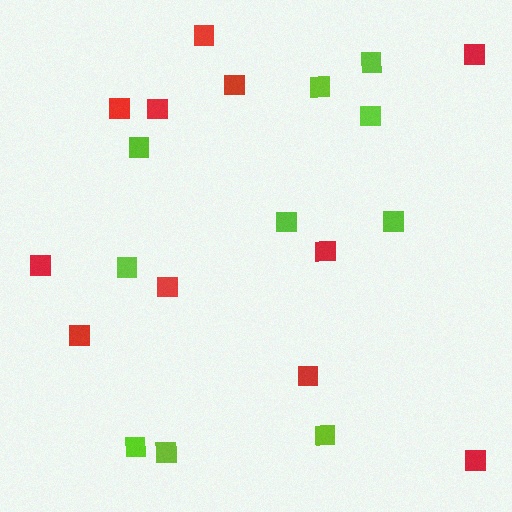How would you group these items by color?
There are 2 groups: one group of red squares (11) and one group of lime squares (10).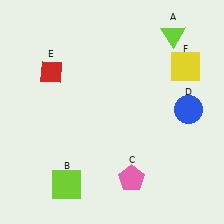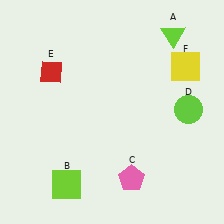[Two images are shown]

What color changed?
The circle (D) changed from blue in Image 1 to lime in Image 2.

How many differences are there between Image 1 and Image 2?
There is 1 difference between the two images.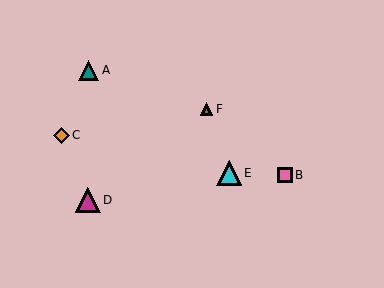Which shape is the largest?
The magenta triangle (labeled D) is the largest.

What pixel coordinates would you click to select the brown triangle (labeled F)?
Click at (206, 109) to select the brown triangle F.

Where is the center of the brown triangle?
The center of the brown triangle is at (206, 109).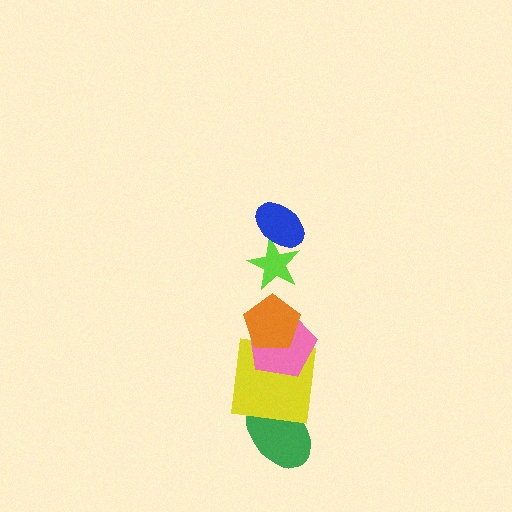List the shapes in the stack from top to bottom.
From top to bottom: the blue ellipse, the lime star, the orange pentagon, the pink pentagon, the yellow square, the green ellipse.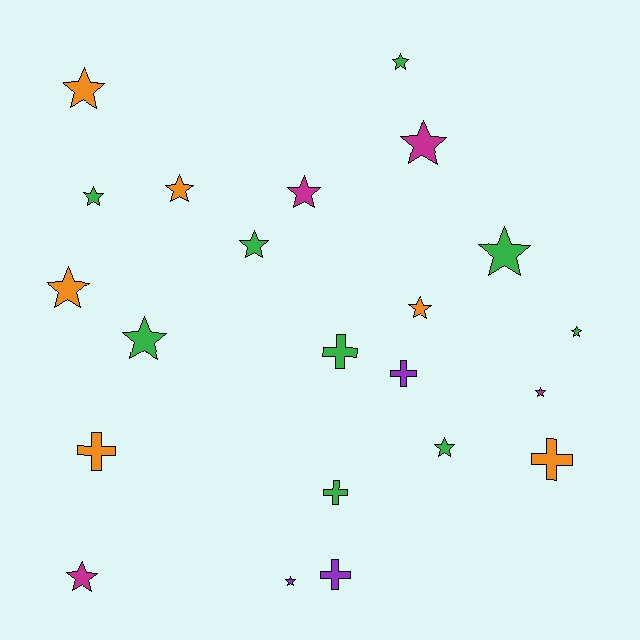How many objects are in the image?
There are 22 objects.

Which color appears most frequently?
Green, with 9 objects.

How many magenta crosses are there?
There are no magenta crosses.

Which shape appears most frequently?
Star, with 16 objects.